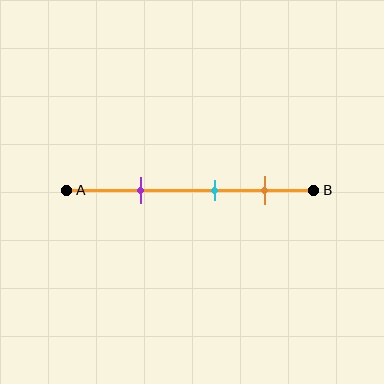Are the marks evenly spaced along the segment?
Yes, the marks are approximately evenly spaced.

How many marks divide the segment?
There are 3 marks dividing the segment.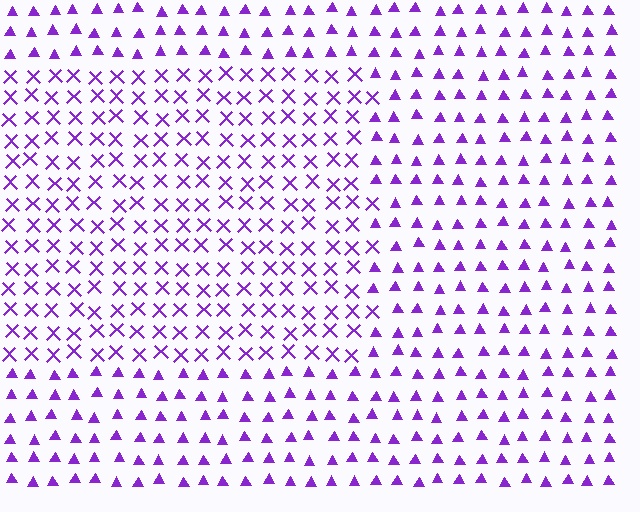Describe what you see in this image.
The image is filled with small purple elements arranged in a uniform grid. A rectangle-shaped region contains X marks, while the surrounding area contains triangles. The boundary is defined purely by the change in element shape.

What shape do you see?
I see a rectangle.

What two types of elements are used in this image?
The image uses X marks inside the rectangle region and triangles outside it.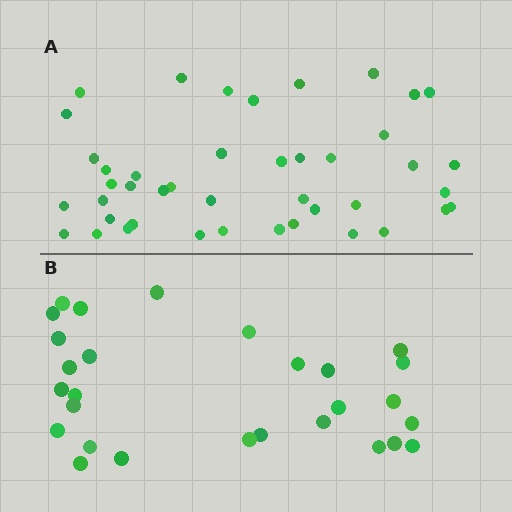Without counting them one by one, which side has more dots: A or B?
Region A (the top region) has more dots.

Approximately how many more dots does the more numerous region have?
Region A has approximately 15 more dots than region B.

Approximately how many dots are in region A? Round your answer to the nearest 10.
About 40 dots. (The exact count is 43, which rounds to 40.)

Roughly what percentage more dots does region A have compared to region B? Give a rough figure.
About 55% more.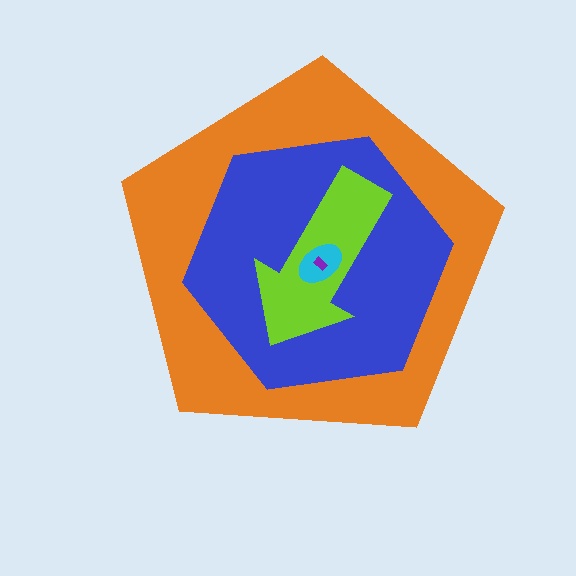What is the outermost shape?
The orange pentagon.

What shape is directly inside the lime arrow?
The cyan ellipse.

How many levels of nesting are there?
5.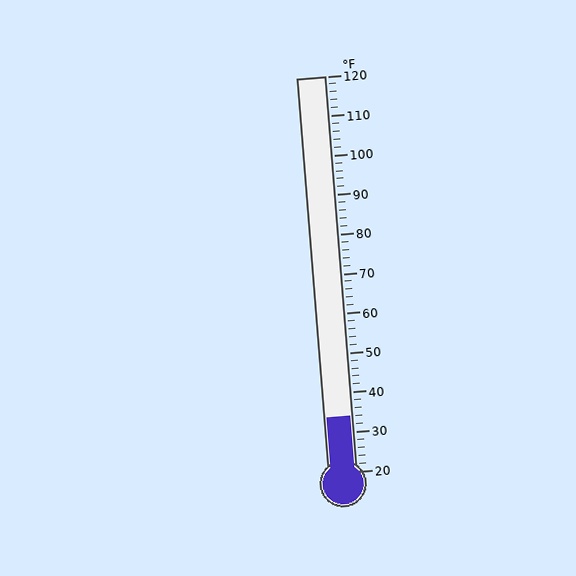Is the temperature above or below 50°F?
The temperature is below 50°F.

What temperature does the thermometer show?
The thermometer shows approximately 34°F.